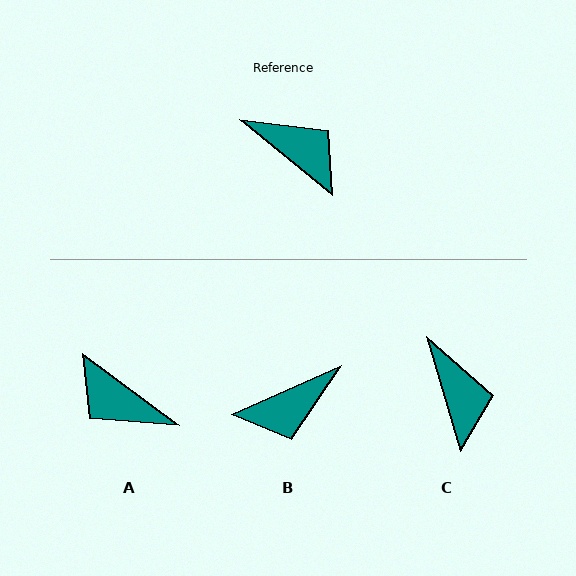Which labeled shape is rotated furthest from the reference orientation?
A, about 178 degrees away.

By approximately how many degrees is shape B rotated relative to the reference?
Approximately 117 degrees clockwise.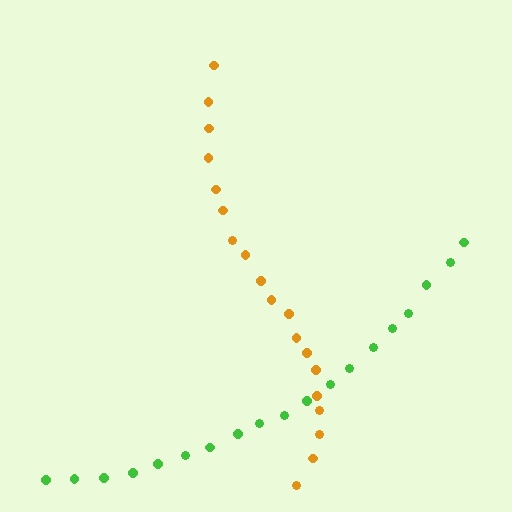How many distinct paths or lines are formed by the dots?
There are 2 distinct paths.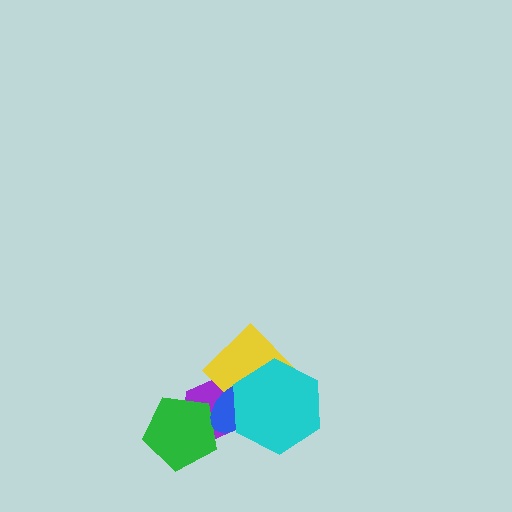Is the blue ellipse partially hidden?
Yes, it is partially covered by another shape.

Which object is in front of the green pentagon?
The blue ellipse is in front of the green pentagon.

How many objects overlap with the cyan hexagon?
3 objects overlap with the cyan hexagon.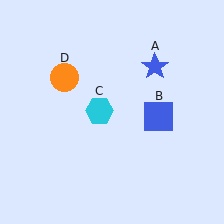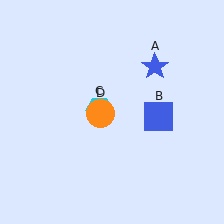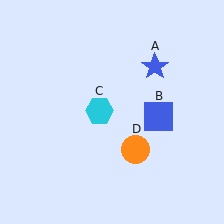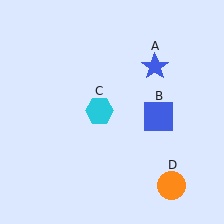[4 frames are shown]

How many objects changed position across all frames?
1 object changed position: orange circle (object D).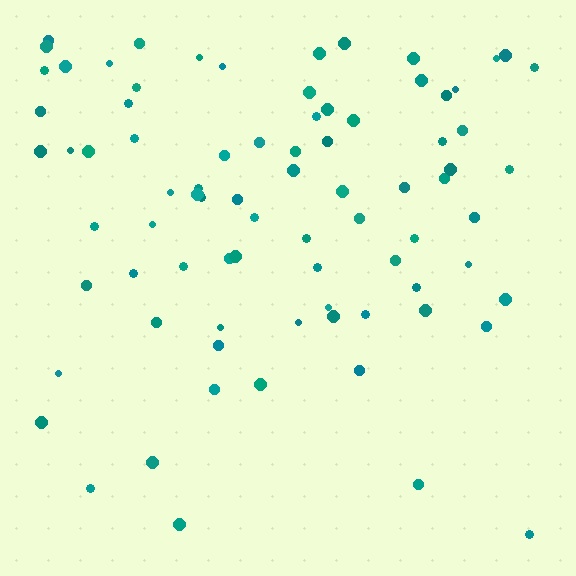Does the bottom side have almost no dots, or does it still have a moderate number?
Still a moderate number, just noticeably fewer than the top.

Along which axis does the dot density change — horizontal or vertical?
Vertical.